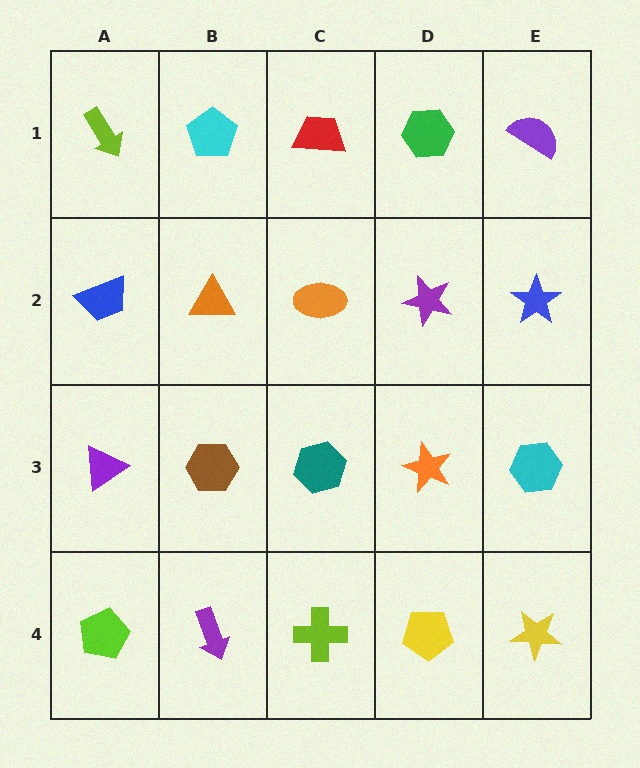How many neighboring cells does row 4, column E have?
2.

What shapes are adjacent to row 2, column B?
A cyan pentagon (row 1, column B), a brown hexagon (row 3, column B), a blue trapezoid (row 2, column A), an orange ellipse (row 2, column C).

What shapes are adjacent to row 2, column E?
A purple semicircle (row 1, column E), a cyan hexagon (row 3, column E), a purple star (row 2, column D).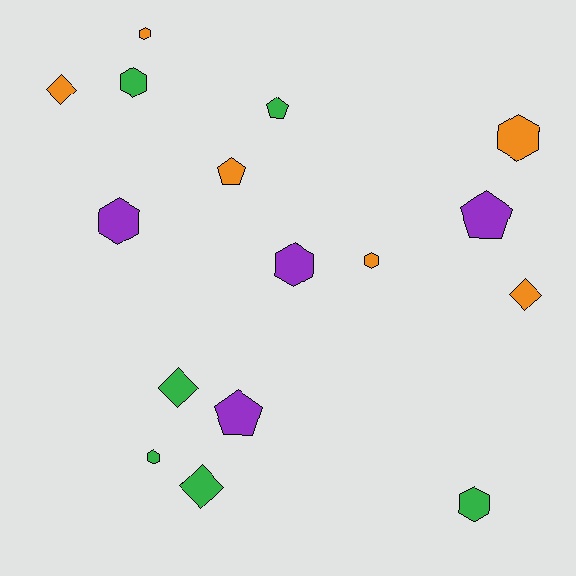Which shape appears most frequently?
Hexagon, with 8 objects.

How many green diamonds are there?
There are 2 green diamonds.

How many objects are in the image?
There are 16 objects.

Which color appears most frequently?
Orange, with 6 objects.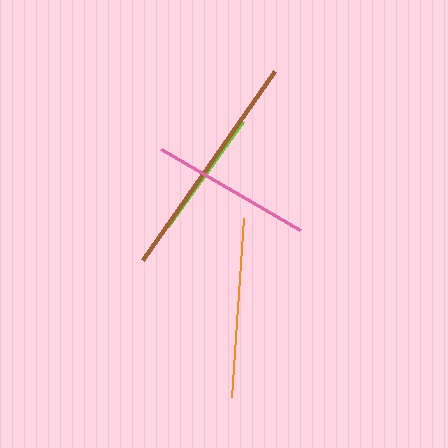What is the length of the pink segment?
The pink segment is approximately 161 pixels long.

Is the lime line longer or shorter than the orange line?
The orange line is longer than the lime line.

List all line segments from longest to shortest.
From longest to shortest: brown, orange, pink, lime.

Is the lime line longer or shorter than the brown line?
The brown line is longer than the lime line.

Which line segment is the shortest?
The lime line is the shortest at approximately 130 pixels.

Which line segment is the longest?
The brown line is the longest at approximately 230 pixels.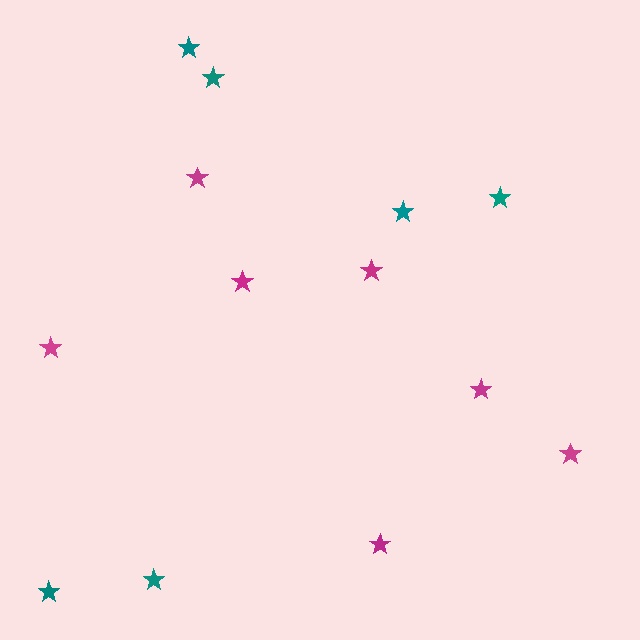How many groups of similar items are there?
There are 2 groups: one group of teal stars (6) and one group of magenta stars (7).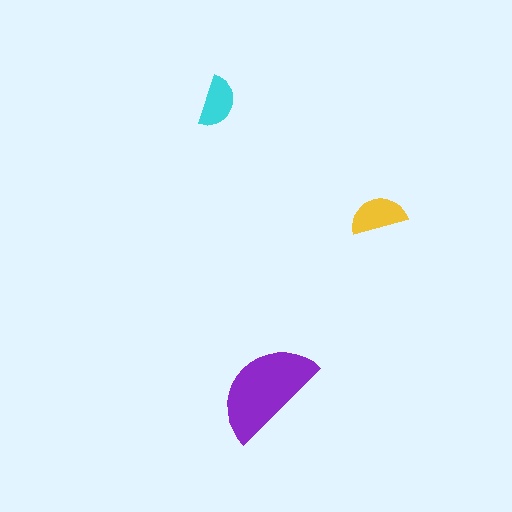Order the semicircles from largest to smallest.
the purple one, the yellow one, the cyan one.